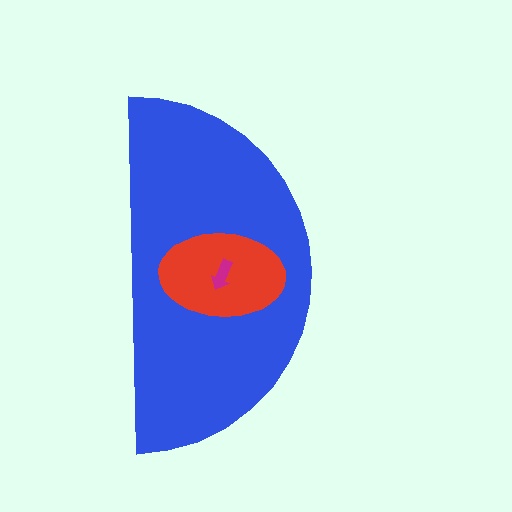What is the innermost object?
The magenta arrow.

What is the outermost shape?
The blue semicircle.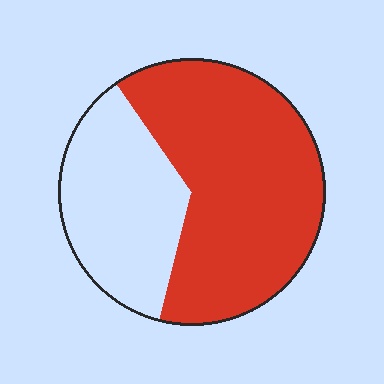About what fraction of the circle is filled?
About five eighths (5/8).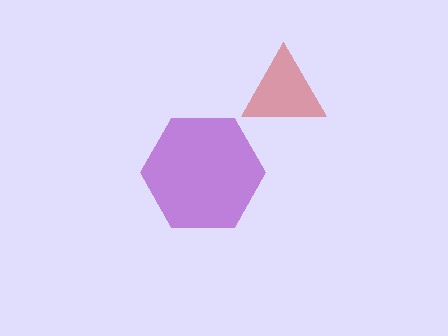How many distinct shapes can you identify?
There are 2 distinct shapes: a red triangle, a purple hexagon.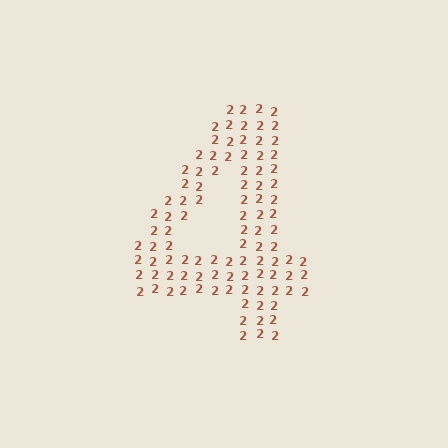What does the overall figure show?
The overall figure shows the digit 4.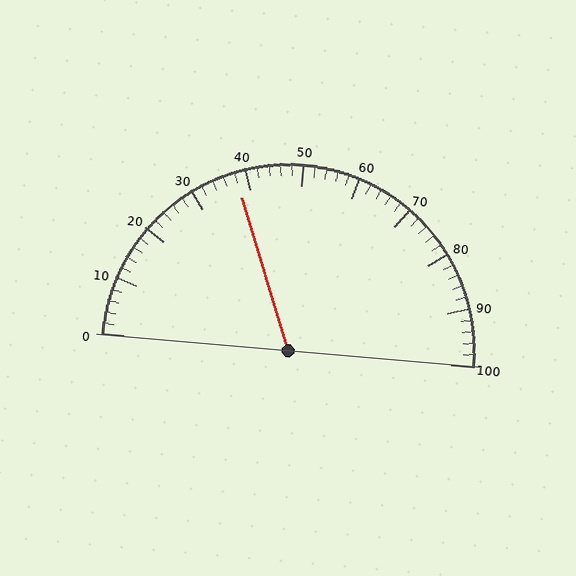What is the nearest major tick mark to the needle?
The nearest major tick mark is 40.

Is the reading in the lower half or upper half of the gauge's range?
The reading is in the lower half of the range (0 to 100).